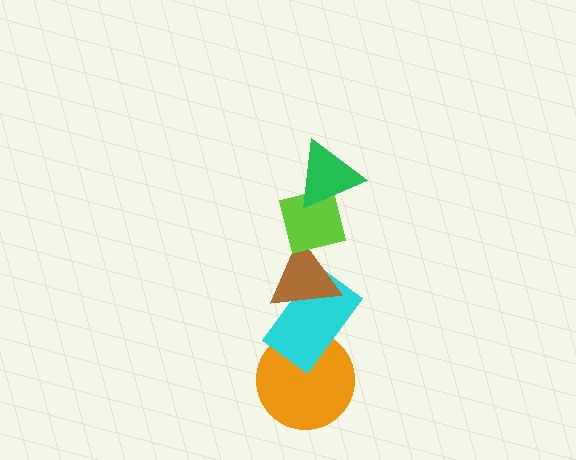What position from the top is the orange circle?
The orange circle is 5th from the top.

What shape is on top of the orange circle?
The cyan rectangle is on top of the orange circle.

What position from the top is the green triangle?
The green triangle is 1st from the top.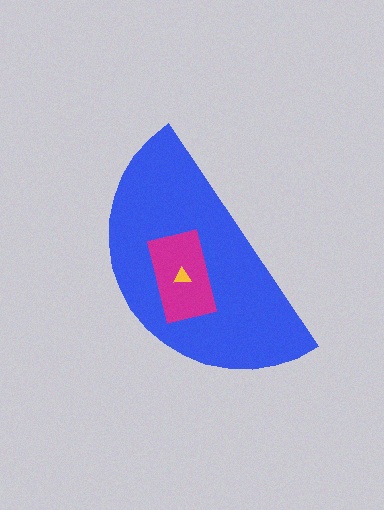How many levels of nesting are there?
3.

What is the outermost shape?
The blue semicircle.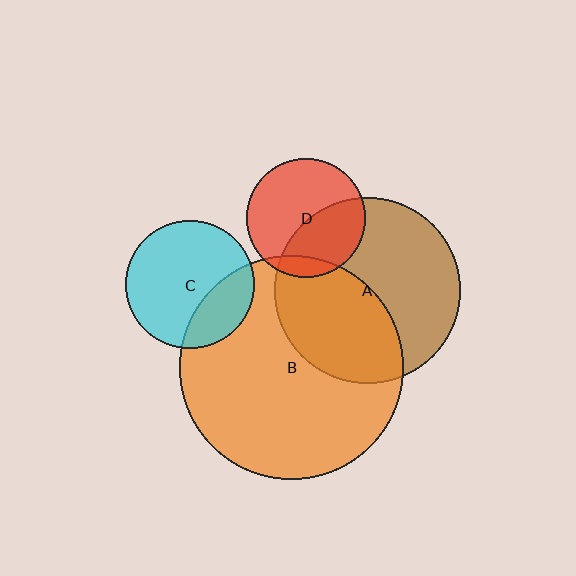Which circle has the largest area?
Circle B (orange).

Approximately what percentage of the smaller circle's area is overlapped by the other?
Approximately 10%.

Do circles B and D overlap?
Yes.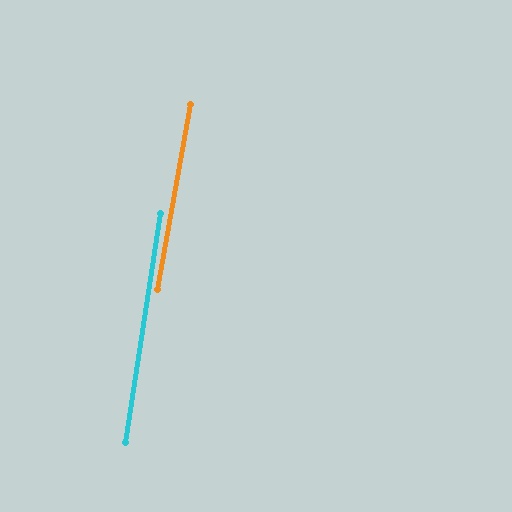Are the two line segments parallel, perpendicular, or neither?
Parallel — their directions differ by only 1.2°.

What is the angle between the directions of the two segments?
Approximately 1 degree.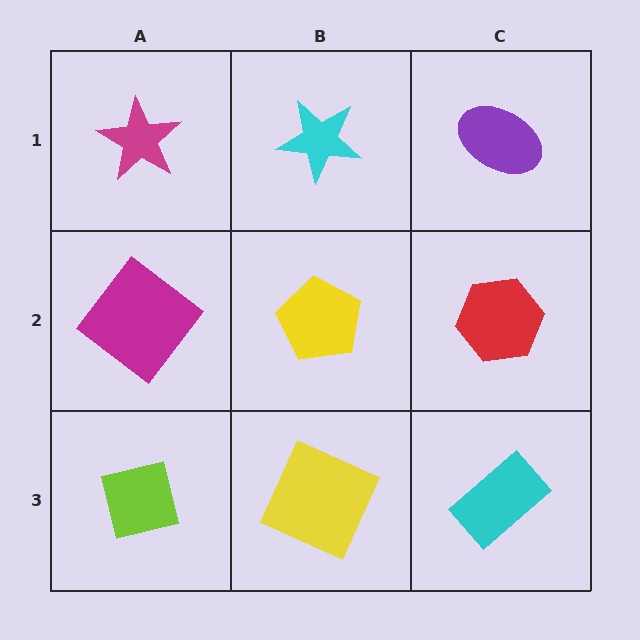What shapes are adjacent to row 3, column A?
A magenta diamond (row 2, column A), a yellow square (row 3, column B).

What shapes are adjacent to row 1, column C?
A red hexagon (row 2, column C), a cyan star (row 1, column B).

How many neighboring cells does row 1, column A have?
2.